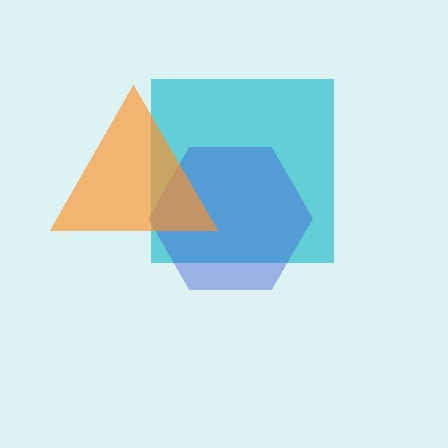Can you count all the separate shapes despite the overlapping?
Yes, there are 3 separate shapes.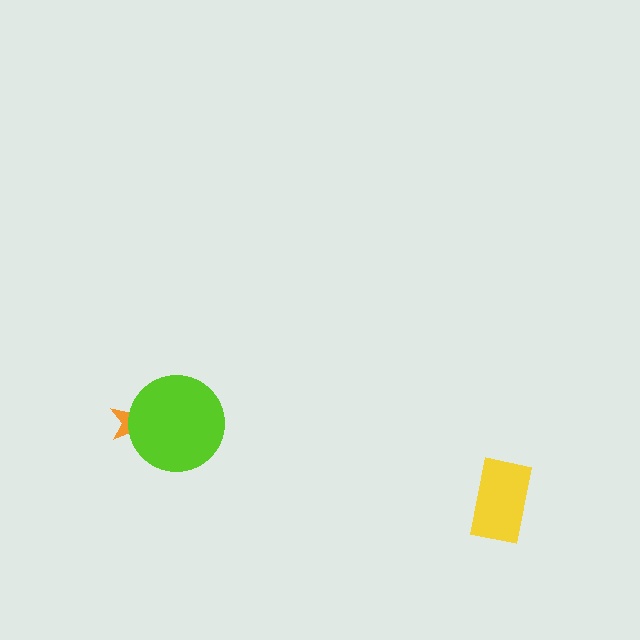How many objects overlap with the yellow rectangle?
0 objects overlap with the yellow rectangle.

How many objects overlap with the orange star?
1 object overlaps with the orange star.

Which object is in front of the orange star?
The lime circle is in front of the orange star.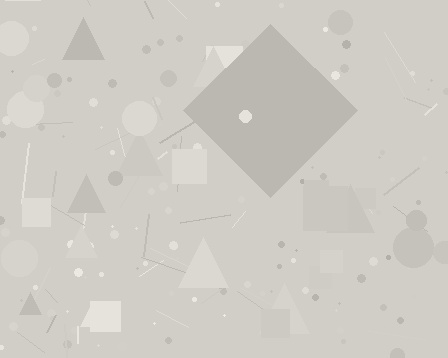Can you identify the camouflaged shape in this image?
The camouflaged shape is a diamond.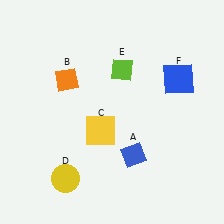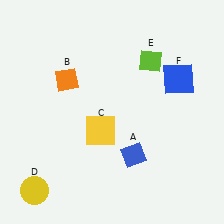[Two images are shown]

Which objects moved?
The objects that moved are: the yellow circle (D), the lime diamond (E).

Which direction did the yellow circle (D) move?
The yellow circle (D) moved left.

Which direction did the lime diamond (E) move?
The lime diamond (E) moved right.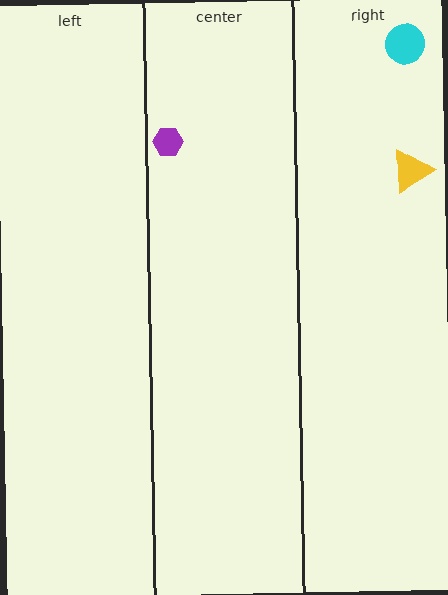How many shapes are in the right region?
2.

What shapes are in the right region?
The cyan circle, the yellow triangle.